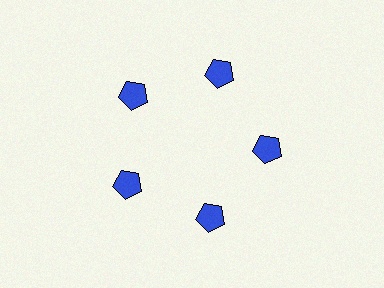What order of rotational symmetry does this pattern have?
This pattern has 5-fold rotational symmetry.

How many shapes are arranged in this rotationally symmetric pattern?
There are 5 shapes, arranged in 5 groups of 1.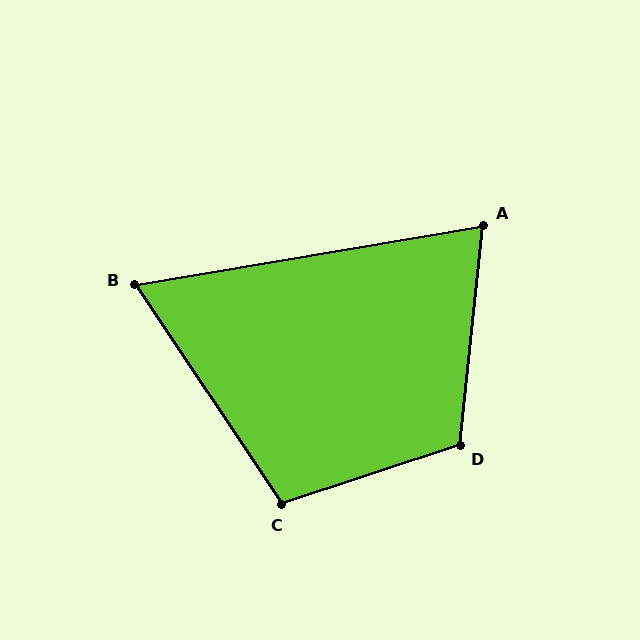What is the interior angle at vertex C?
Approximately 105 degrees (obtuse).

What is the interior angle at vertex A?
Approximately 75 degrees (acute).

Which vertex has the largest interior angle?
D, at approximately 114 degrees.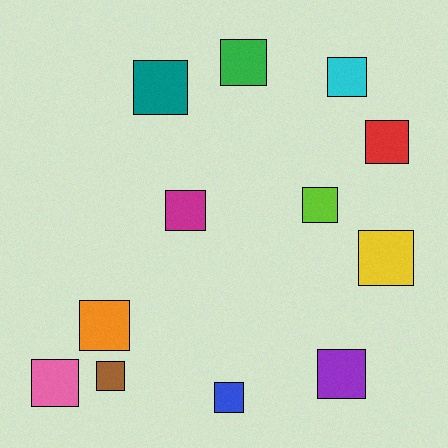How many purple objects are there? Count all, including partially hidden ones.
There is 1 purple object.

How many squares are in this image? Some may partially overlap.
There are 12 squares.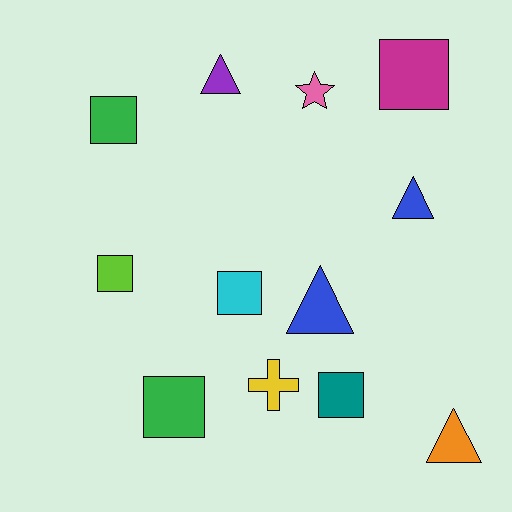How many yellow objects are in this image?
There is 1 yellow object.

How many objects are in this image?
There are 12 objects.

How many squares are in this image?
There are 6 squares.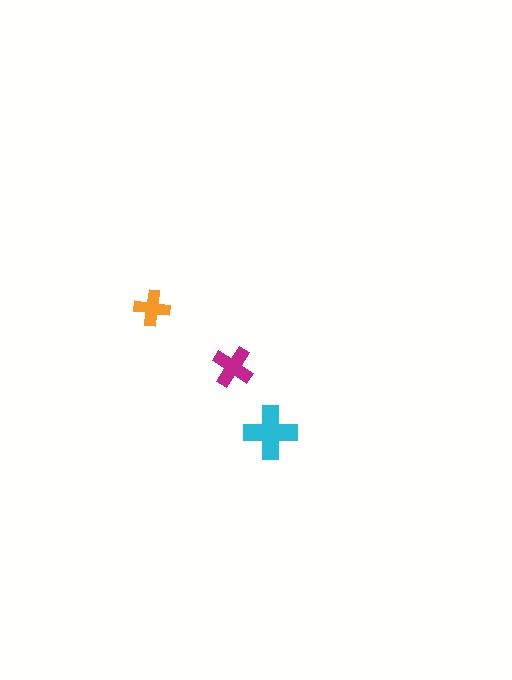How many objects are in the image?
There are 3 objects in the image.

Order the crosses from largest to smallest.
the cyan one, the magenta one, the orange one.